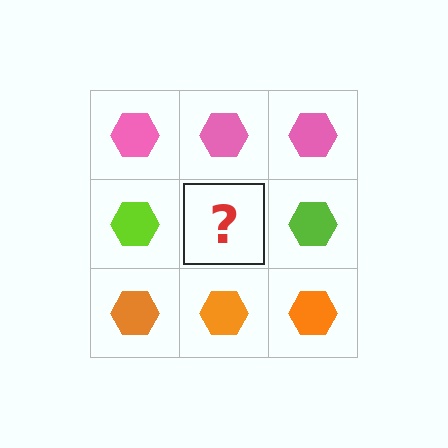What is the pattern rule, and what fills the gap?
The rule is that each row has a consistent color. The gap should be filled with a lime hexagon.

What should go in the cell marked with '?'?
The missing cell should contain a lime hexagon.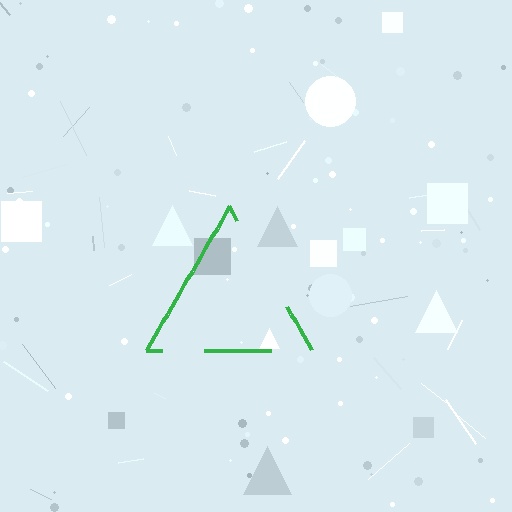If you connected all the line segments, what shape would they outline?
They would outline a triangle.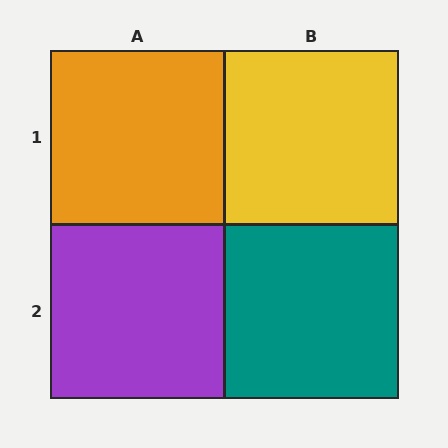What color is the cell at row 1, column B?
Yellow.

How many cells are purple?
1 cell is purple.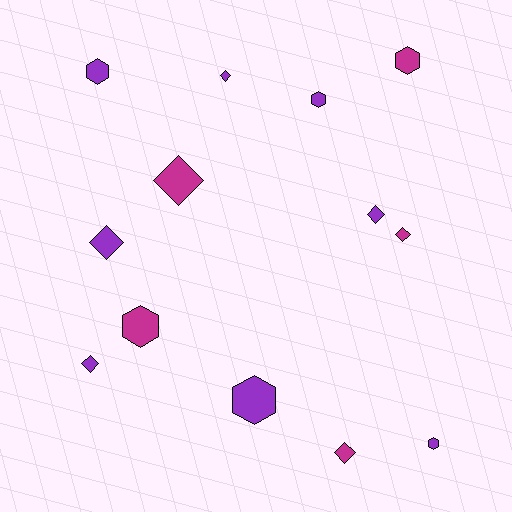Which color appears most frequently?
Purple, with 8 objects.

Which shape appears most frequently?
Diamond, with 7 objects.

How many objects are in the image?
There are 13 objects.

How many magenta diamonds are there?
There are 3 magenta diamonds.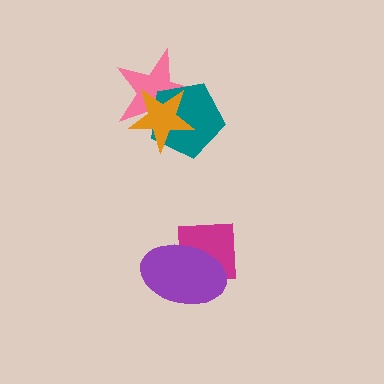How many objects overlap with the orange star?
2 objects overlap with the orange star.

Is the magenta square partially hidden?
Yes, it is partially covered by another shape.